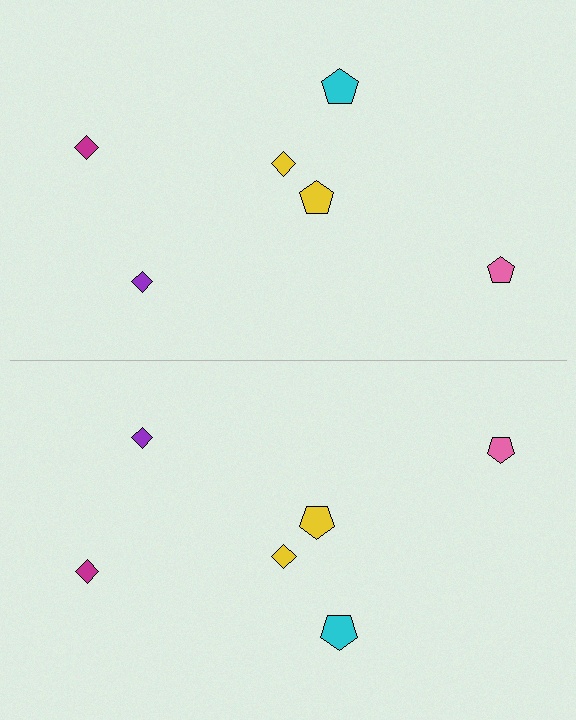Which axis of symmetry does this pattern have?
The pattern has a horizontal axis of symmetry running through the center of the image.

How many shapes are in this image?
There are 12 shapes in this image.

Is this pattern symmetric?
Yes, this pattern has bilateral (reflection) symmetry.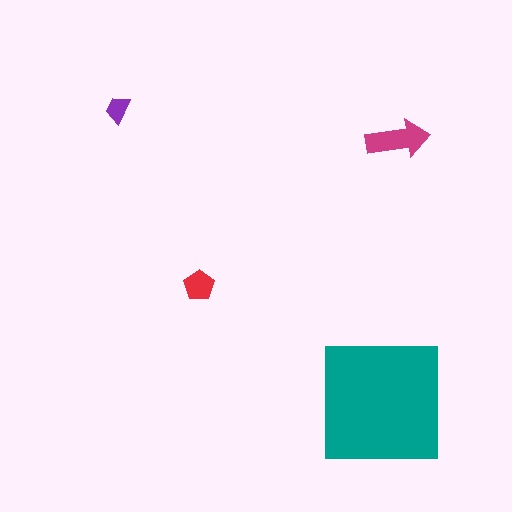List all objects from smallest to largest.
The purple trapezoid, the red pentagon, the magenta arrow, the teal square.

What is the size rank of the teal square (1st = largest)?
1st.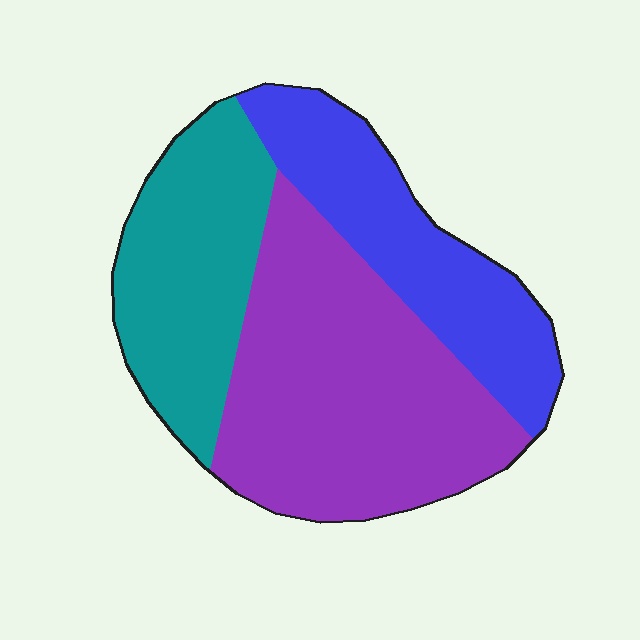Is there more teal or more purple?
Purple.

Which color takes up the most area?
Purple, at roughly 45%.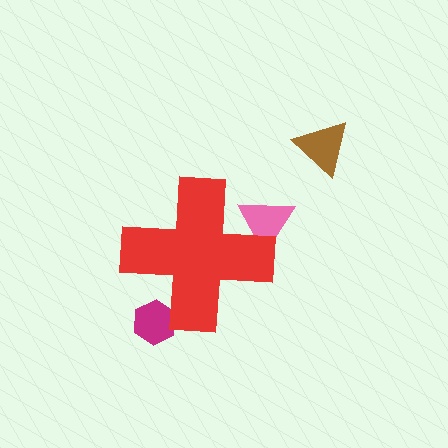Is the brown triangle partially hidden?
No, the brown triangle is fully visible.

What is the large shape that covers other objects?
A red cross.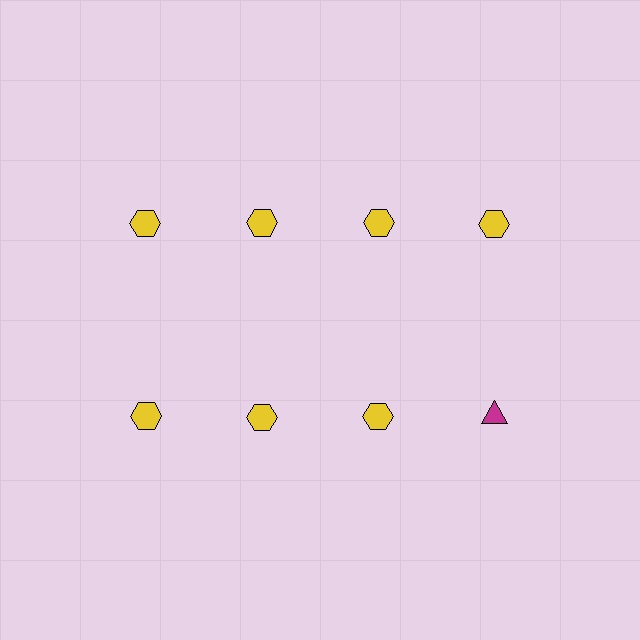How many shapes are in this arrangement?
There are 8 shapes arranged in a grid pattern.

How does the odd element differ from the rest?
It differs in both color (magenta instead of yellow) and shape (triangle instead of hexagon).